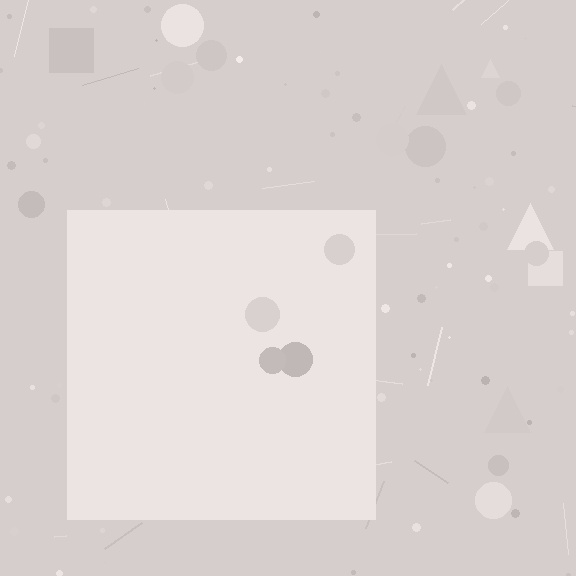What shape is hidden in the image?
A square is hidden in the image.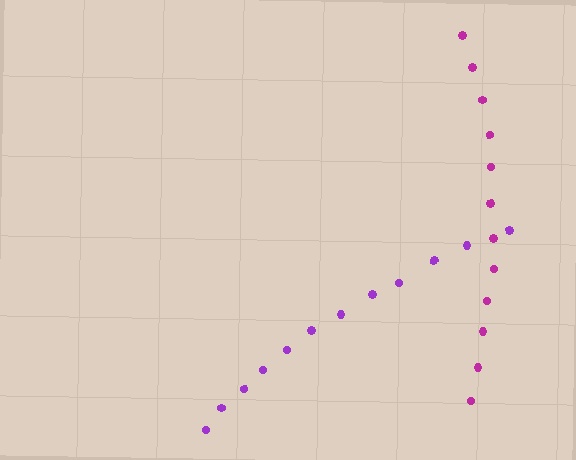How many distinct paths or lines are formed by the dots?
There are 2 distinct paths.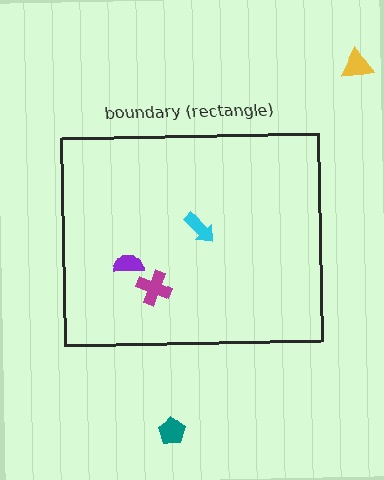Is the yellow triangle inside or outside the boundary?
Outside.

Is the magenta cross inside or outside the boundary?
Inside.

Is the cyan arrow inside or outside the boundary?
Inside.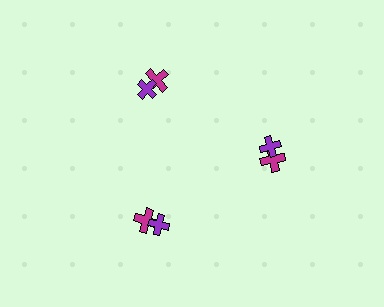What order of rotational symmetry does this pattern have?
This pattern has 3-fold rotational symmetry.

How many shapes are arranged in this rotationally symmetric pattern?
There are 6 shapes, arranged in 3 groups of 2.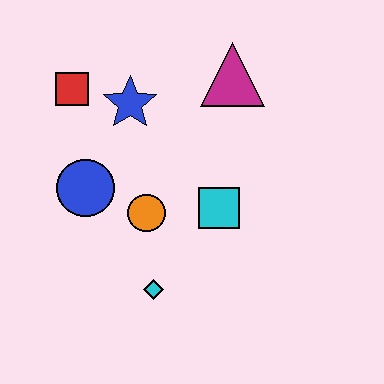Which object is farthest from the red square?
The cyan diamond is farthest from the red square.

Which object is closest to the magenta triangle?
The blue star is closest to the magenta triangle.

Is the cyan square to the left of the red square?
No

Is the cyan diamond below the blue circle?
Yes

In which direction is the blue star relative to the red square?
The blue star is to the right of the red square.